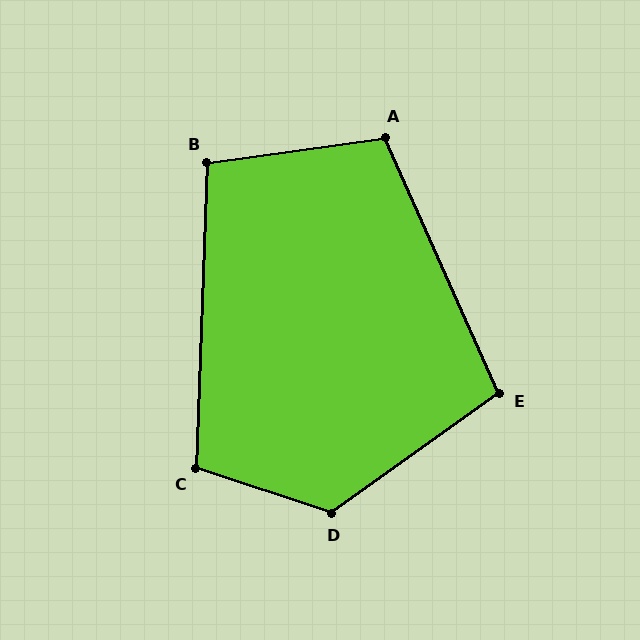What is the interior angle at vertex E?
Approximately 102 degrees (obtuse).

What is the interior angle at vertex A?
Approximately 106 degrees (obtuse).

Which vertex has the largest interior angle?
D, at approximately 126 degrees.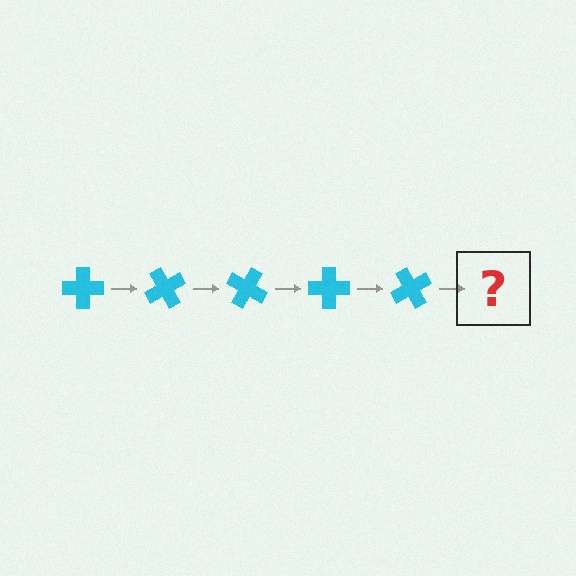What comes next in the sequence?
The next element should be a cyan cross rotated 300 degrees.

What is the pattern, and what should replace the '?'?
The pattern is that the cross rotates 60 degrees each step. The '?' should be a cyan cross rotated 300 degrees.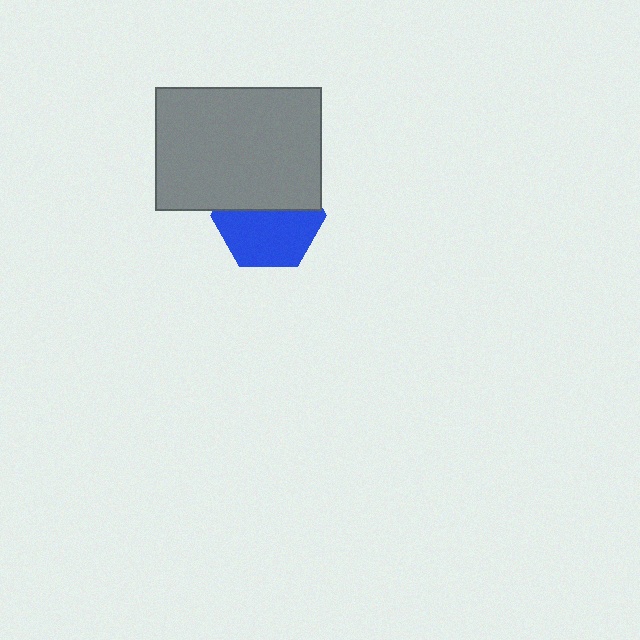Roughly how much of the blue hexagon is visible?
About half of it is visible (roughly 56%).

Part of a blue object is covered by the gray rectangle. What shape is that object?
It is a hexagon.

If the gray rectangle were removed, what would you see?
You would see the complete blue hexagon.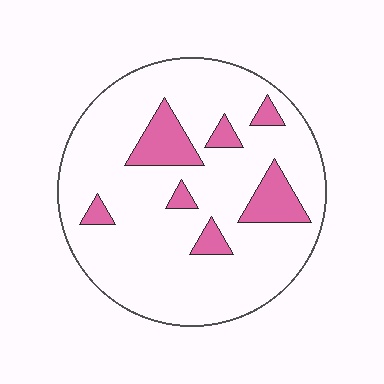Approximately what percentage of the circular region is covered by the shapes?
Approximately 15%.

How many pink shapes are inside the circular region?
7.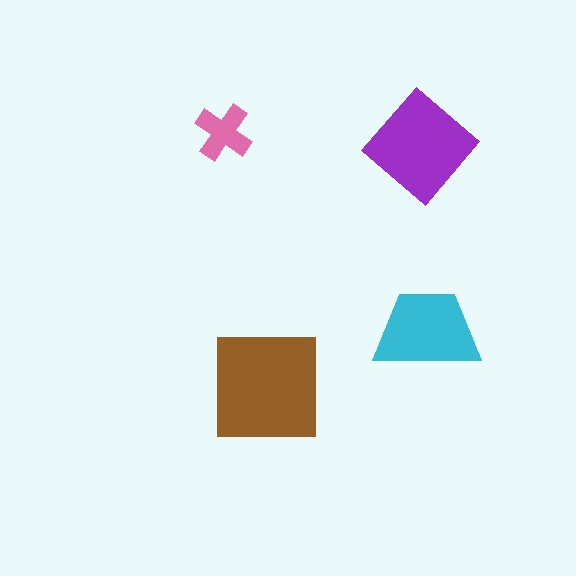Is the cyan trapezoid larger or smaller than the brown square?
Smaller.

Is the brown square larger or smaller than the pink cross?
Larger.